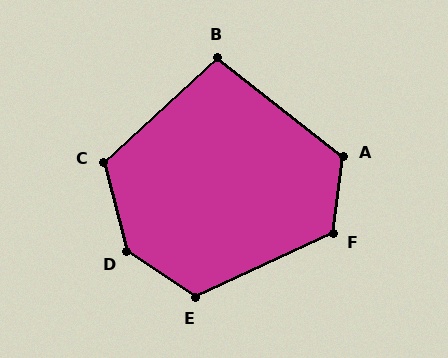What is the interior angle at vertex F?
Approximately 123 degrees (obtuse).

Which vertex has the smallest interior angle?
B, at approximately 99 degrees.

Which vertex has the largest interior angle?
D, at approximately 138 degrees.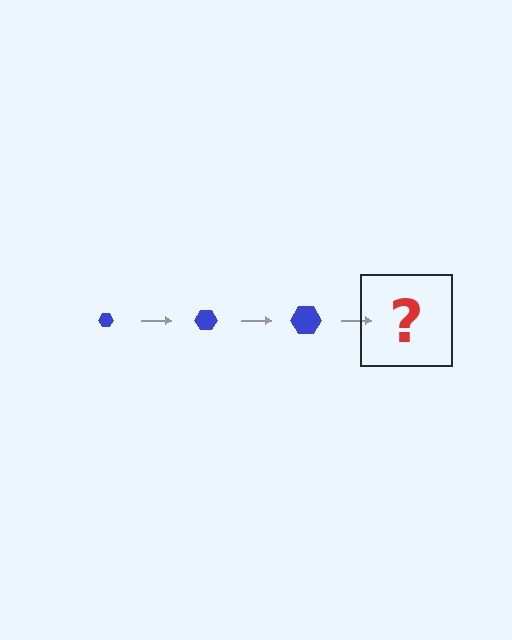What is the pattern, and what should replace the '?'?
The pattern is that the hexagon gets progressively larger each step. The '?' should be a blue hexagon, larger than the previous one.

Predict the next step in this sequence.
The next step is a blue hexagon, larger than the previous one.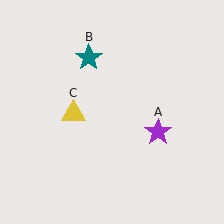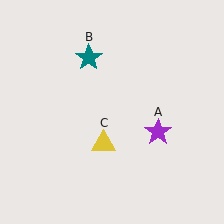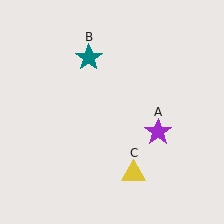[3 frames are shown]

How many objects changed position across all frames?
1 object changed position: yellow triangle (object C).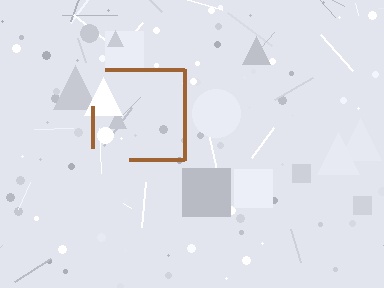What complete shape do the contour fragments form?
The contour fragments form a square.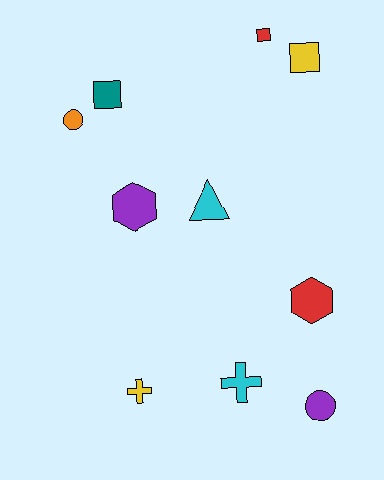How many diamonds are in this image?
There are no diamonds.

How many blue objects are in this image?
There are no blue objects.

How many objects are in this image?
There are 10 objects.